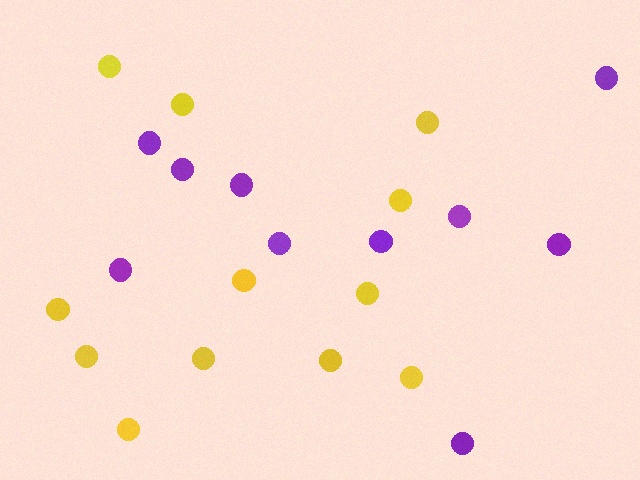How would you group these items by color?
There are 2 groups: one group of purple circles (10) and one group of yellow circles (12).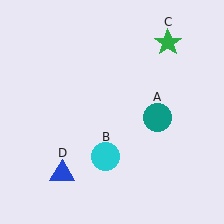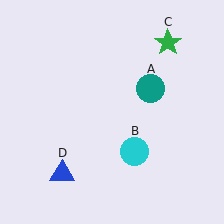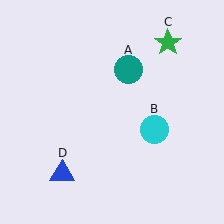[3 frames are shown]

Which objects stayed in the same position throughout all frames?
Green star (object C) and blue triangle (object D) remained stationary.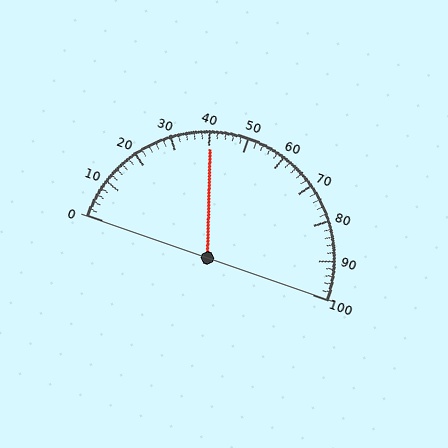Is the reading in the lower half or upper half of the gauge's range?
The reading is in the lower half of the range (0 to 100).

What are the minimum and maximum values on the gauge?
The gauge ranges from 0 to 100.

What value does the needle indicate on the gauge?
The needle indicates approximately 40.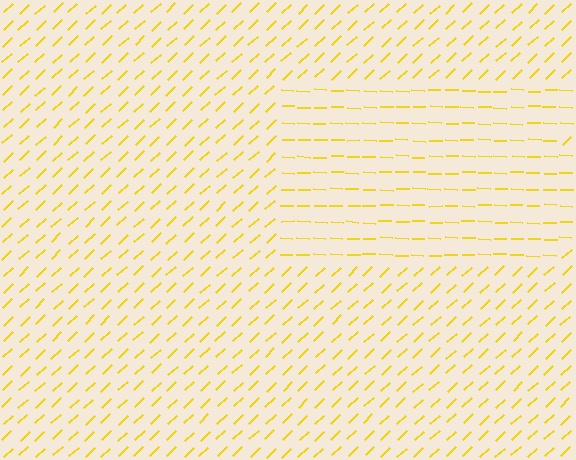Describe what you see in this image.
The image is filled with small yellow line segments. A rectangle region in the image has lines oriented differently from the surrounding lines, creating a visible texture boundary.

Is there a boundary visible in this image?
Yes, there is a texture boundary formed by a change in line orientation.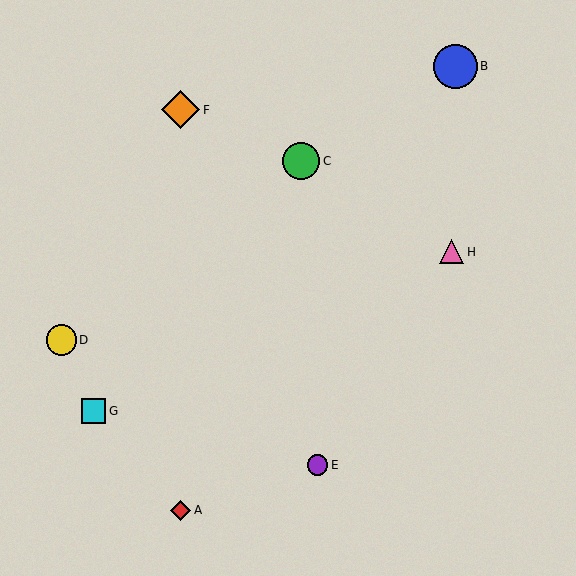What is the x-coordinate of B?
Object B is at x≈455.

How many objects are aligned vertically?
2 objects (A, F) are aligned vertically.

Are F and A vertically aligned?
Yes, both are at x≈181.